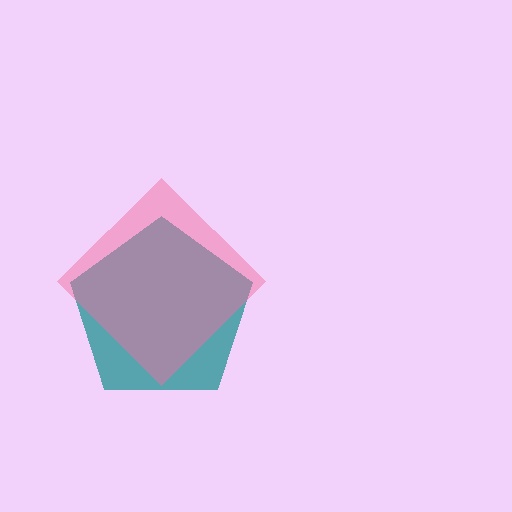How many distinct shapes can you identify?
There are 2 distinct shapes: a teal pentagon, a pink diamond.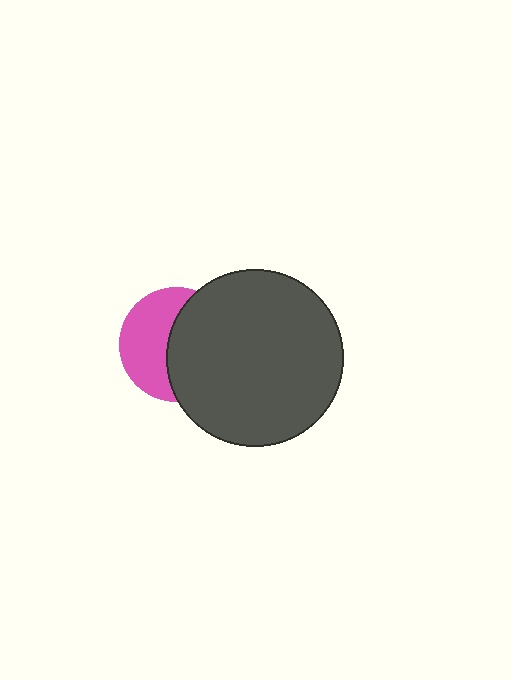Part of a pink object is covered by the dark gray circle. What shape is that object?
It is a circle.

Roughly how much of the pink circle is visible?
About half of it is visible (roughly 47%).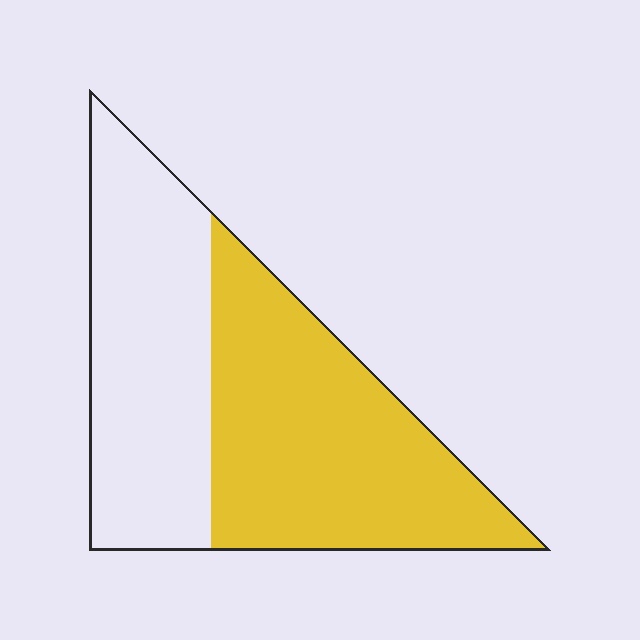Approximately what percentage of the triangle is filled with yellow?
Approximately 55%.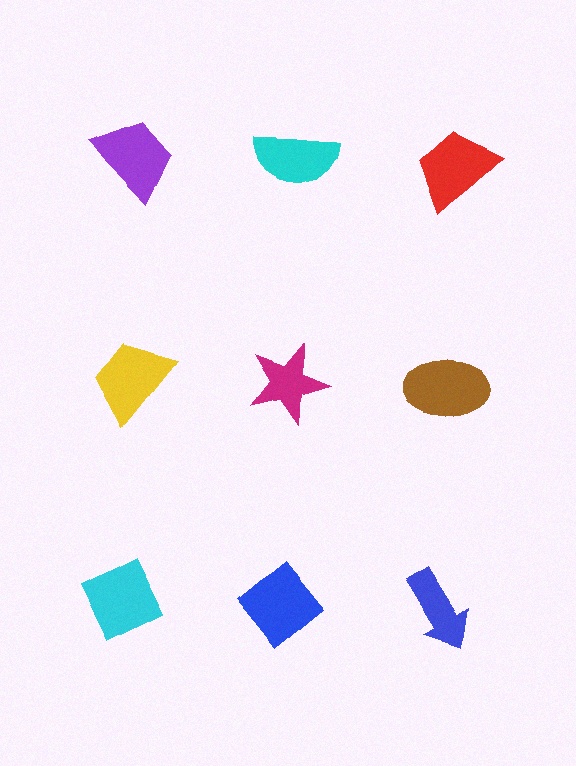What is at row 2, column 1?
A yellow trapezoid.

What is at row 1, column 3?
A red trapezoid.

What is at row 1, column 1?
A purple trapezoid.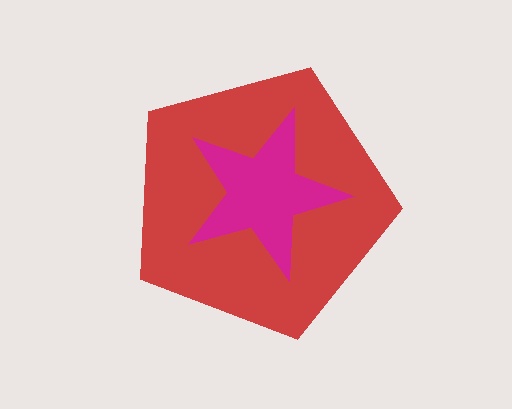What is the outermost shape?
The red pentagon.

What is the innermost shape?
The magenta star.